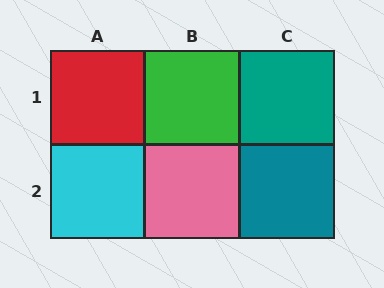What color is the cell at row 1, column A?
Red.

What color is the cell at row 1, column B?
Green.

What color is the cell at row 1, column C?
Teal.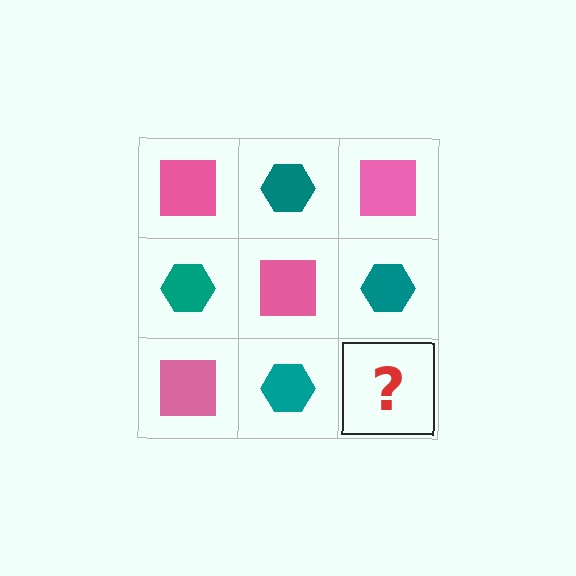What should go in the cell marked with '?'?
The missing cell should contain a pink square.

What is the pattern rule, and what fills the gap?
The rule is that it alternates pink square and teal hexagon in a checkerboard pattern. The gap should be filled with a pink square.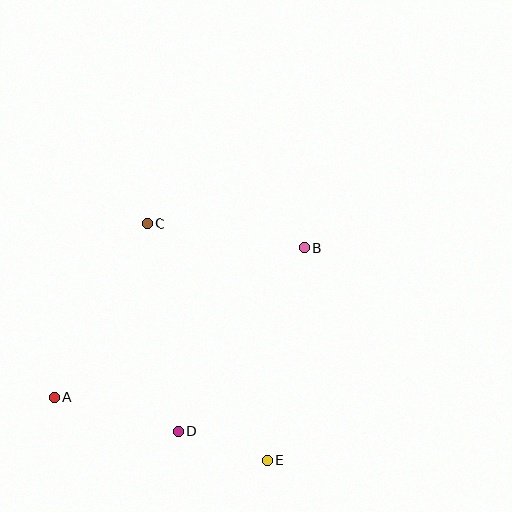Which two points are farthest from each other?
Points A and B are farthest from each other.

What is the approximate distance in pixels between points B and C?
The distance between B and C is approximately 159 pixels.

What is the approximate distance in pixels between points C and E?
The distance between C and E is approximately 265 pixels.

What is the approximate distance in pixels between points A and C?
The distance between A and C is approximately 197 pixels.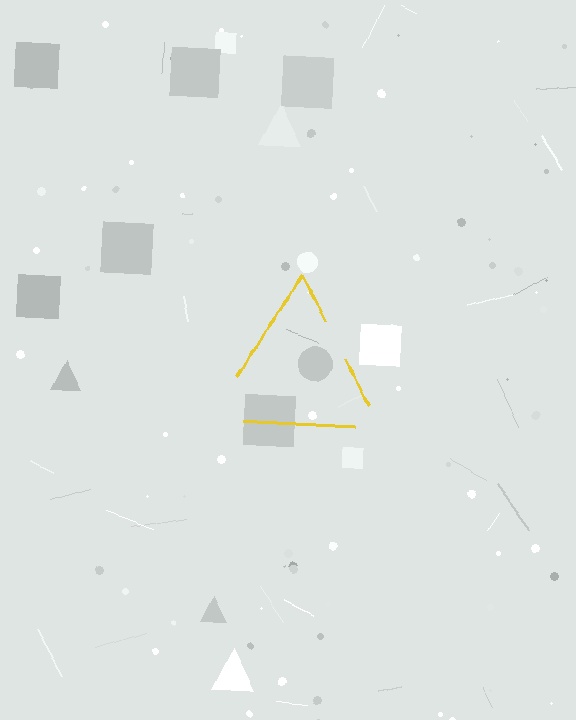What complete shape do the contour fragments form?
The contour fragments form a triangle.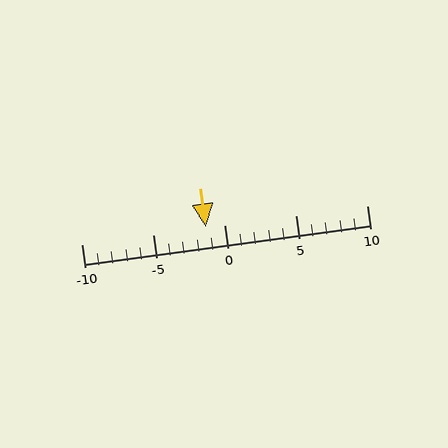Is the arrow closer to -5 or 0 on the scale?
The arrow is closer to 0.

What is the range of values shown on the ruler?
The ruler shows values from -10 to 10.